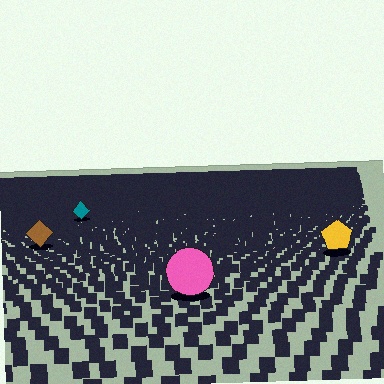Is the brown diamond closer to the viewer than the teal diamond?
Yes. The brown diamond is closer — you can tell from the texture gradient: the ground texture is coarser near it.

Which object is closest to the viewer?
The pink circle is closest. The texture marks near it are larger and more spread out.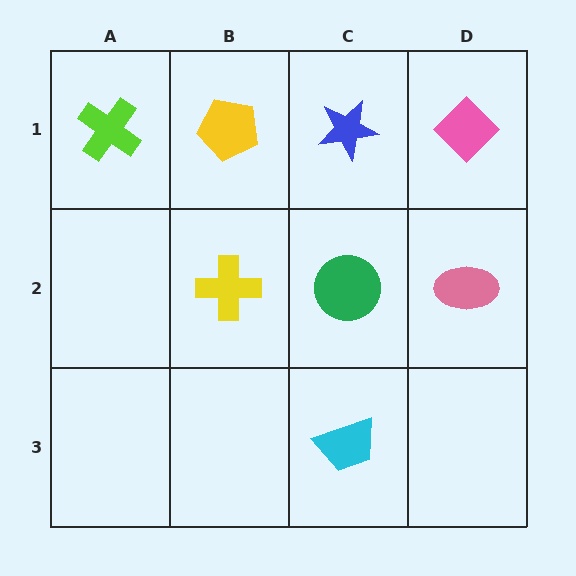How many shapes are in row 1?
4 shapes.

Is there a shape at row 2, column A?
No, that cell is empty.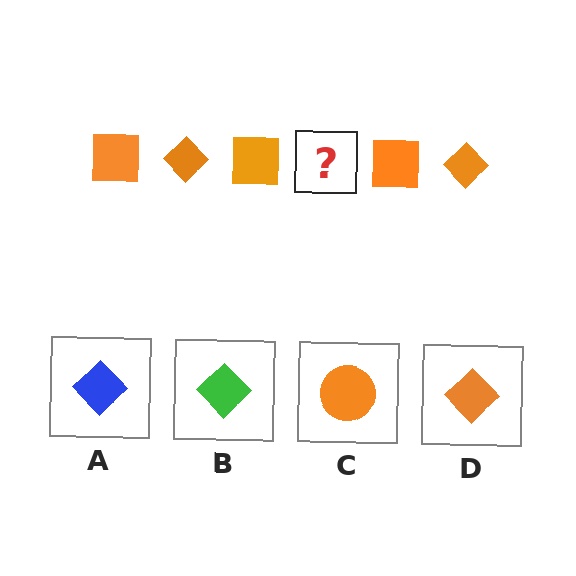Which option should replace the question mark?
Option D.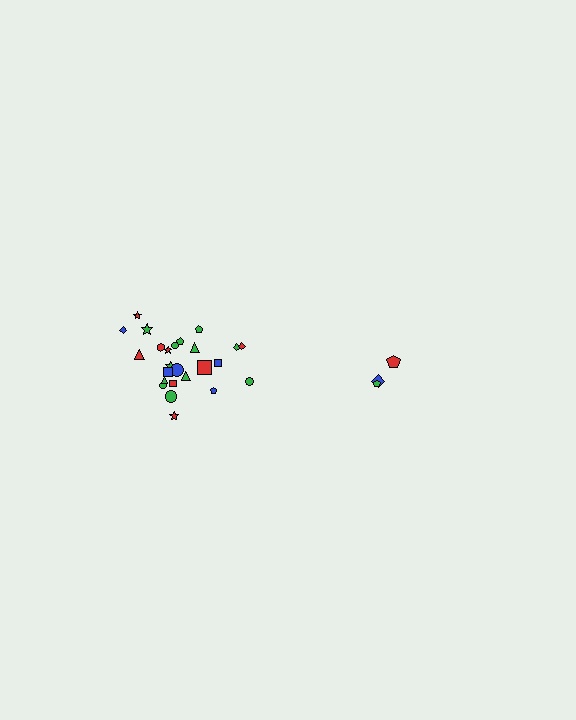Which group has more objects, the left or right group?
The left group.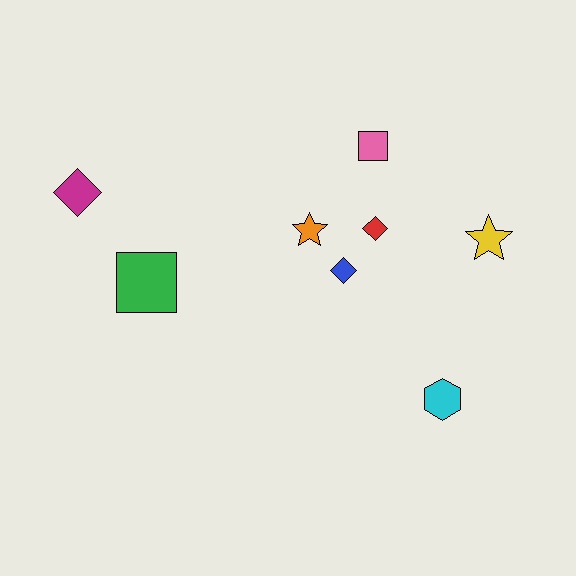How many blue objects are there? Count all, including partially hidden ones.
There is 1 blue object.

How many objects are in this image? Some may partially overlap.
There are 8 objects.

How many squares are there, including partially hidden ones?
There are 2 squares.